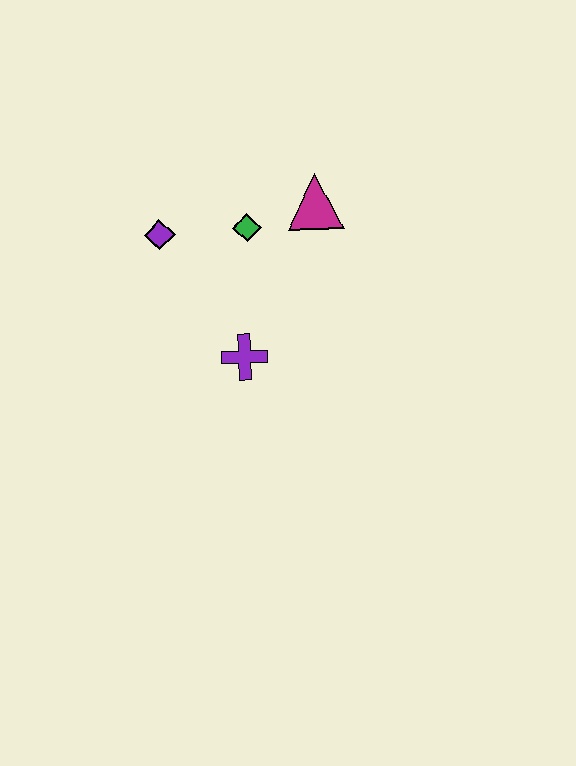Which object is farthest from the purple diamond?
The magenta triangle is farthest from the purple diamond.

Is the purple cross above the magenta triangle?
No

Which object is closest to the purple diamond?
The green diamond is closest to the purple diamond.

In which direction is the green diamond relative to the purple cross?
The green diamond is above the purple cross.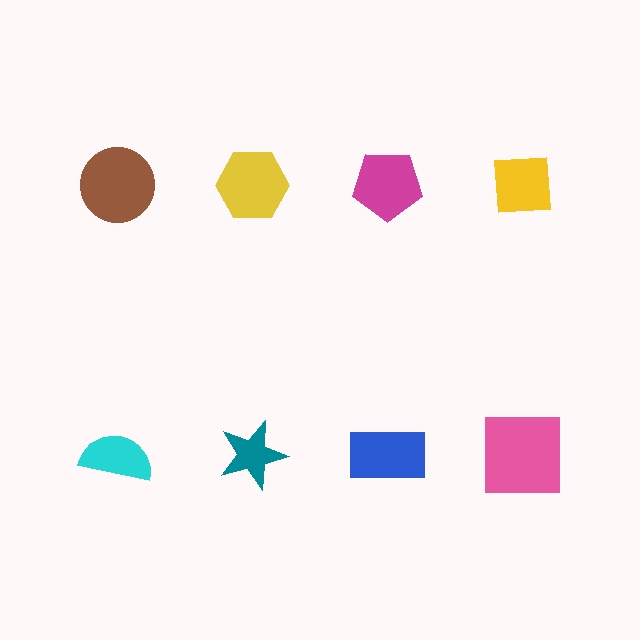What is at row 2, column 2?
A teal star.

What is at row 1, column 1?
A brown circle.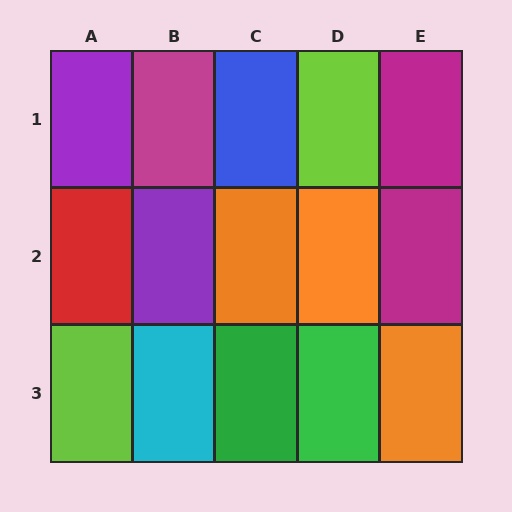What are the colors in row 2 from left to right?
Red, purple, orange, orange, magenta.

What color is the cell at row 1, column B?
Magenta.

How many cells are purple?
2 cells are purple.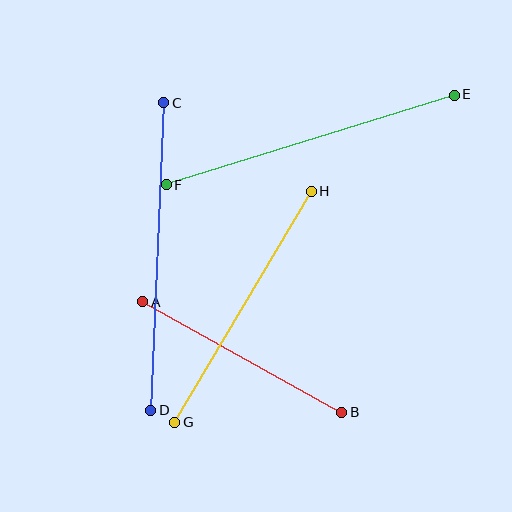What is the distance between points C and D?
The distance is approximately 308 pixels.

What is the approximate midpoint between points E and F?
The midpoint is at approximately (310, 140) pixels.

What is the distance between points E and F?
The distance is approximately 302 pixels.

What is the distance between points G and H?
The distance is approximately 268 pixels.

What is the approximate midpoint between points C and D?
The midpoint is at approximately (157, 257) pixels.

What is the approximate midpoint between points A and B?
The midpoint is at approximately (243, 357) pixels.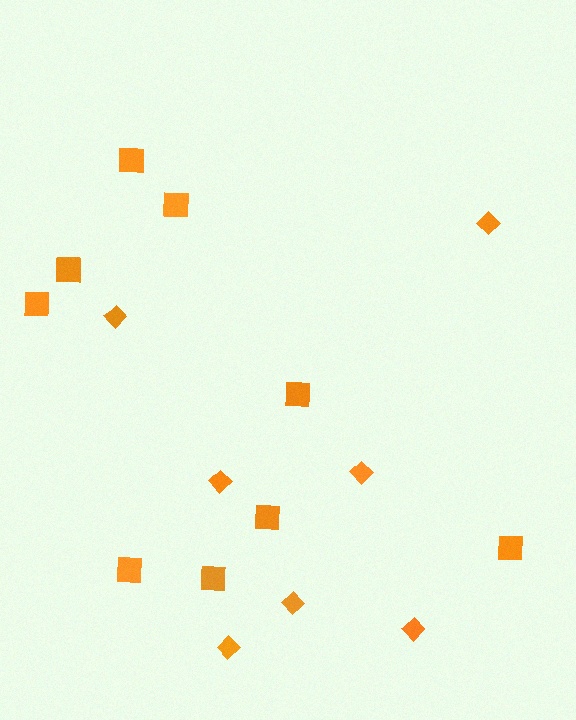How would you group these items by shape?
There are 2 groups: one group of diamonds (7) and one group of squares (9).